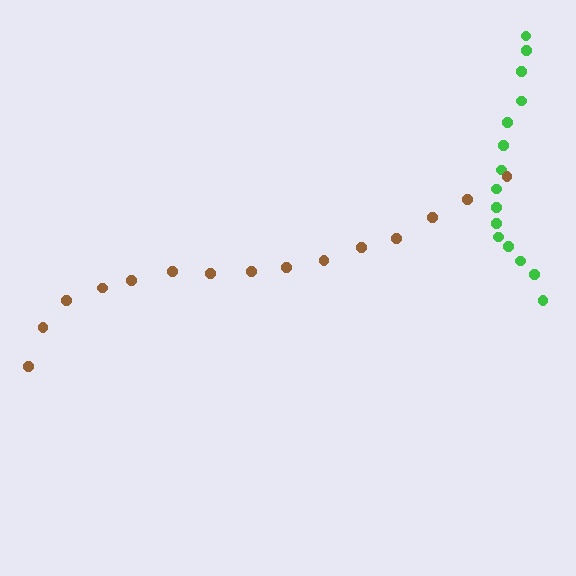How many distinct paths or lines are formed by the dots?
There are 2 distinct paths.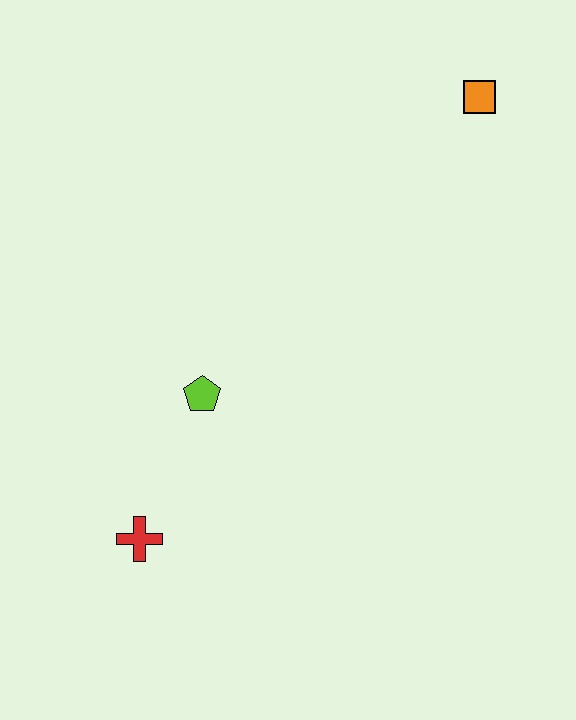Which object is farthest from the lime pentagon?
The orange square is farthest from the lime pentagon.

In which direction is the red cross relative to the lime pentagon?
The red cross is below the lime pentagon.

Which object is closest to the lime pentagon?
The red cross is closest to the lime pentagon.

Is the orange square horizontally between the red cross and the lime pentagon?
No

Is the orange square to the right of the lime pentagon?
Yes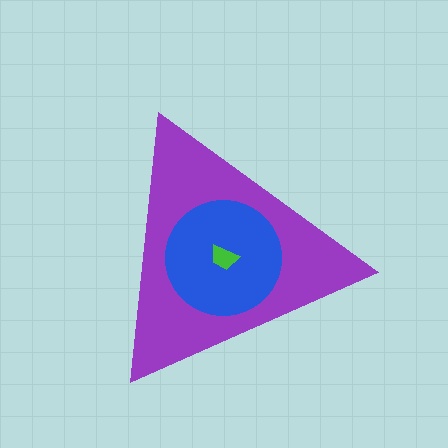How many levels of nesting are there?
3.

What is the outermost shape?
The purple triangle.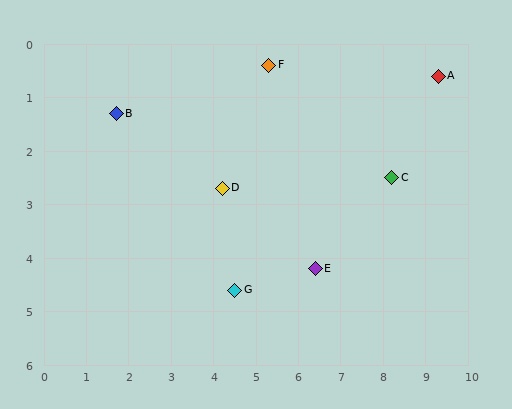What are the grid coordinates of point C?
Point C is at approximately (8.2, 2.5).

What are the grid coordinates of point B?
Point B is at approximately (1.7, 1.3).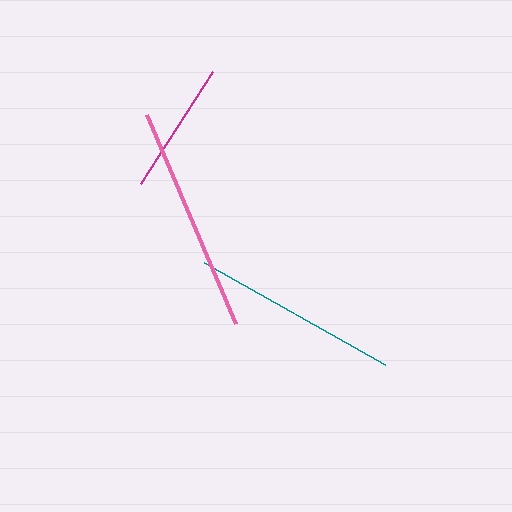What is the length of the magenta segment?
The magenta segment is approximately 133 pixels long.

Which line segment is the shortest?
The magenta line is the shortest at approximately 133 pixels.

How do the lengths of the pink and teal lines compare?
The pink and teal lines are approximately the same length.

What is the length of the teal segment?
The teal segment is approximately 208 pixels long.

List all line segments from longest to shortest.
From longest to shortest: pink, teal, magenta.